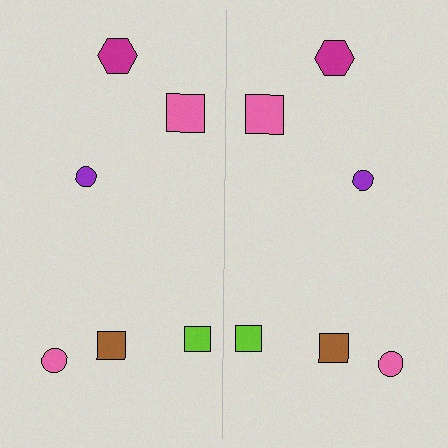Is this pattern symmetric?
Yes, this pattern has bilateral (reflection) symmetry.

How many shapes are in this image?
There are 12 shapes in this image.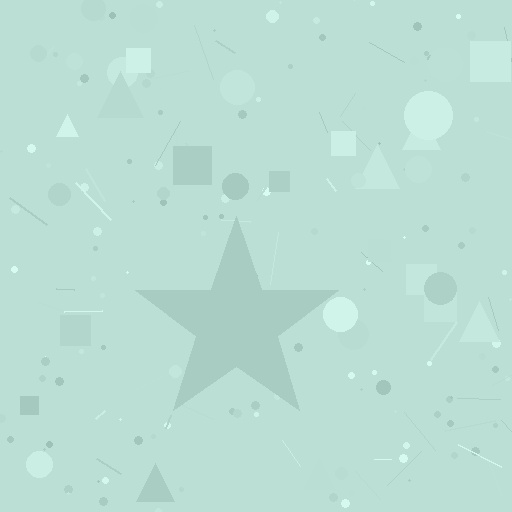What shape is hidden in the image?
A star is hidden in the image.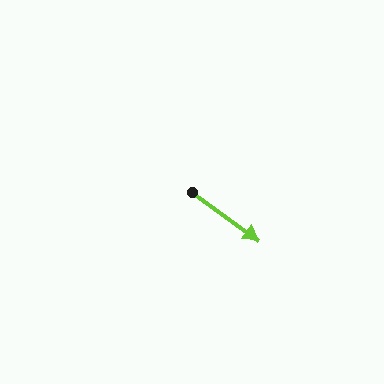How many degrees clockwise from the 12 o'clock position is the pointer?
Approximately 126 degrees.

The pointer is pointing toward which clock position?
Roughly 4 o'clock.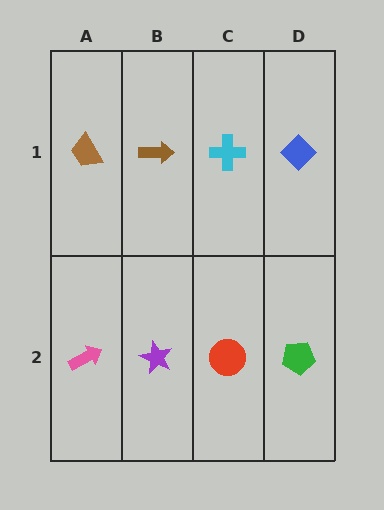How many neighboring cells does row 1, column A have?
2.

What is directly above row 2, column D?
A blue diamond.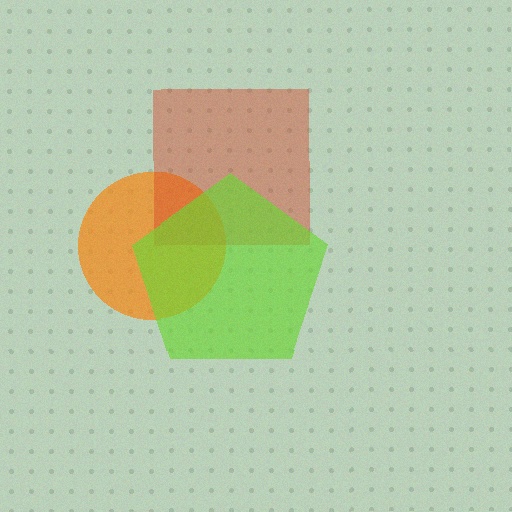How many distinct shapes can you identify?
There are 3 distinct shapes: an orange circle, a red square, a lime pentagon.